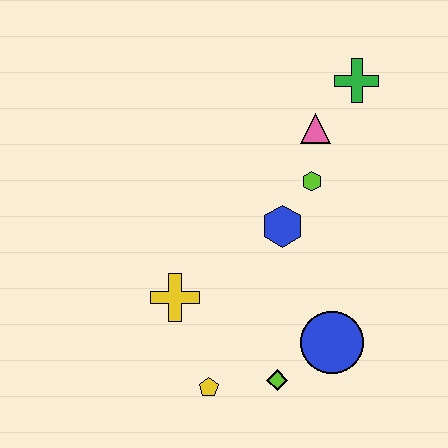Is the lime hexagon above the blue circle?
Yes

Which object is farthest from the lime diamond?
The green cross is farthest from the lime diamond.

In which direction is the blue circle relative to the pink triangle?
The blue circle is below the pink triangle.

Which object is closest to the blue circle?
The lime diamond is closest to the blue circle.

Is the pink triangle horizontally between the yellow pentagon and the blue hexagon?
No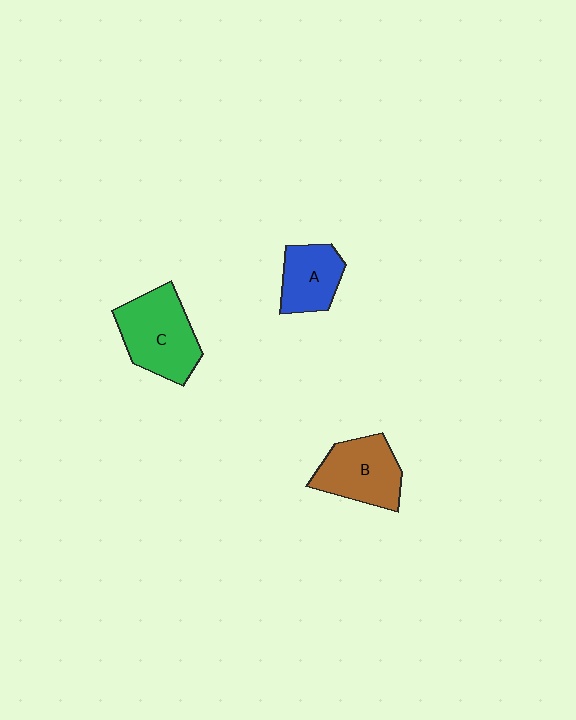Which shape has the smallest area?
Shape A (blue).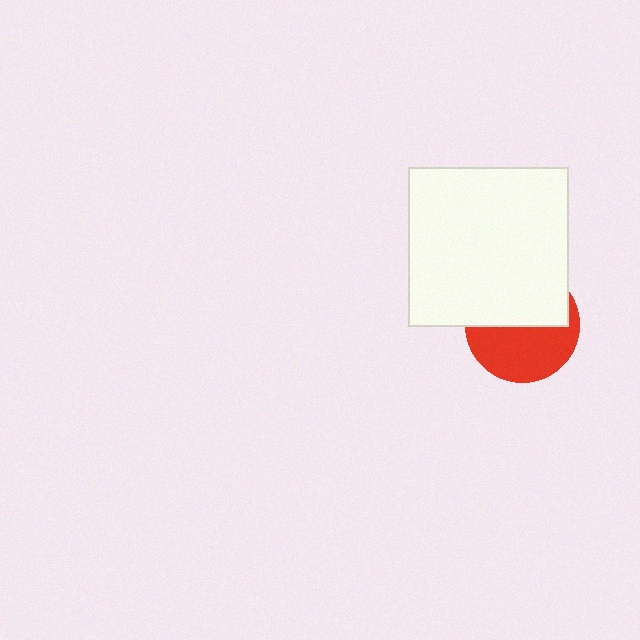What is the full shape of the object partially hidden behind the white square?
The partially hidden object is a red circle.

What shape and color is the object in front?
The object in front is a white square.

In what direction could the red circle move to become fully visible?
The red circle could move down. That would shift it out from behind the white square entirely.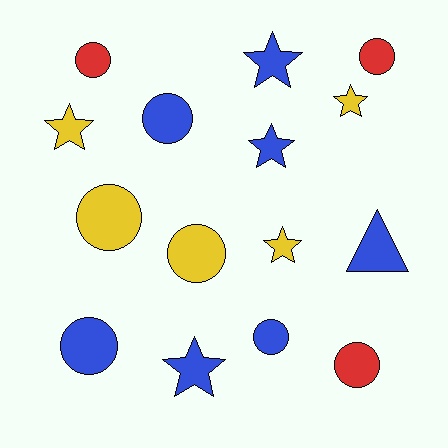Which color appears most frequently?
Blue, with 7 objects.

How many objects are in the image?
There are 15 objects.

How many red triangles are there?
There are no red triangles.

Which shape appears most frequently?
Circle, with 8 objects.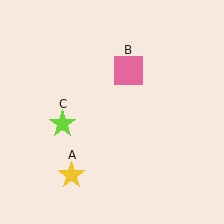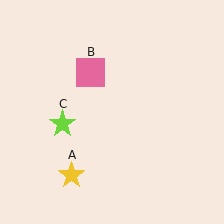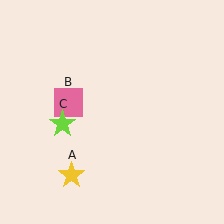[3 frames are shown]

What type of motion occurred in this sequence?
The pink square (object B) rotated counterclockwise around the center of the scene.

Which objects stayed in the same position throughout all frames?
Yellow star (object A) and lime star (object C) remained stationary.